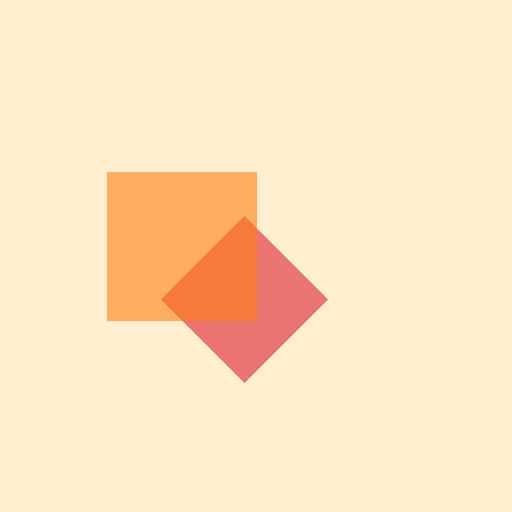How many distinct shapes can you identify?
There are 2 distinct shapes: a red diamond, an orange square.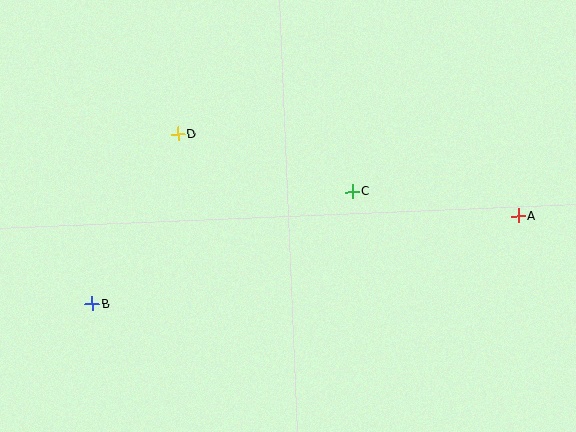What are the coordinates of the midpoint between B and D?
The midpoint between B and D is at (135, 219).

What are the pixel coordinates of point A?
Point A is at (518, 216).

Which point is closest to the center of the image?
Point C at (352, 192) is closest to the center.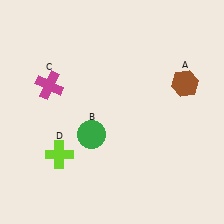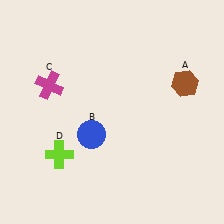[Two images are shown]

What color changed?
The circle (B) changed from green in Image 1 to blue in Image 2.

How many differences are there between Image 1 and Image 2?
There is 1 difference between the two images.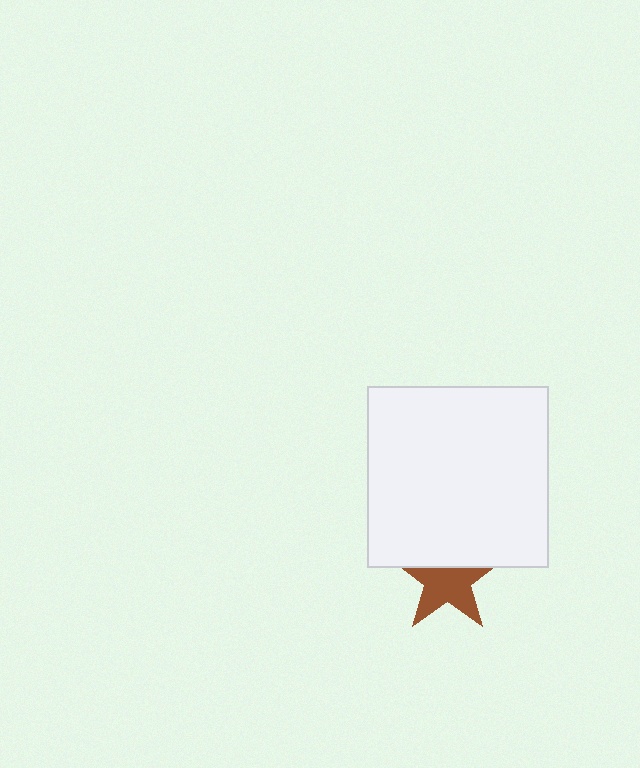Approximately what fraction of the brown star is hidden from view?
Roughly 34% of the brown star is hidden behind the white square.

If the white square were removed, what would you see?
You would see the complete brown star.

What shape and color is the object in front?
The object in front is a white square.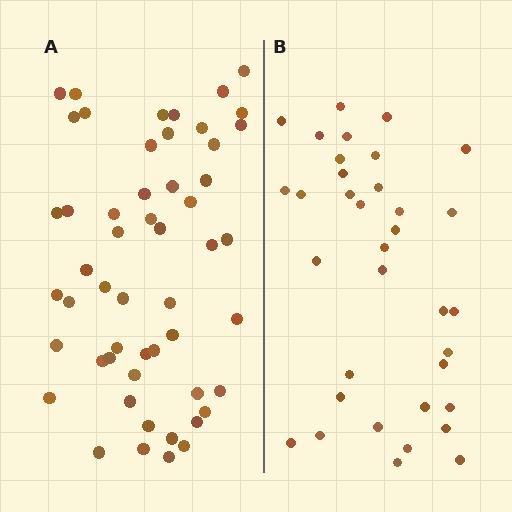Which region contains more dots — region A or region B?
Region A (the left region) has more dots.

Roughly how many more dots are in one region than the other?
Region A has approximately 20 more dots than region B.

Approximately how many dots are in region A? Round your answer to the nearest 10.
About 50 dots. (The exact count is 53, which rounds to 50.)